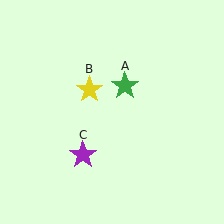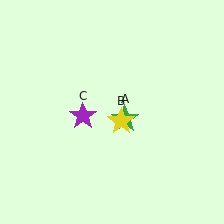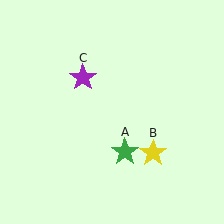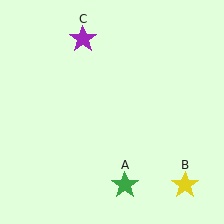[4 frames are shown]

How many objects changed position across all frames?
3 objects changed position: green star (object A), yellow star (object B), purple star (object C).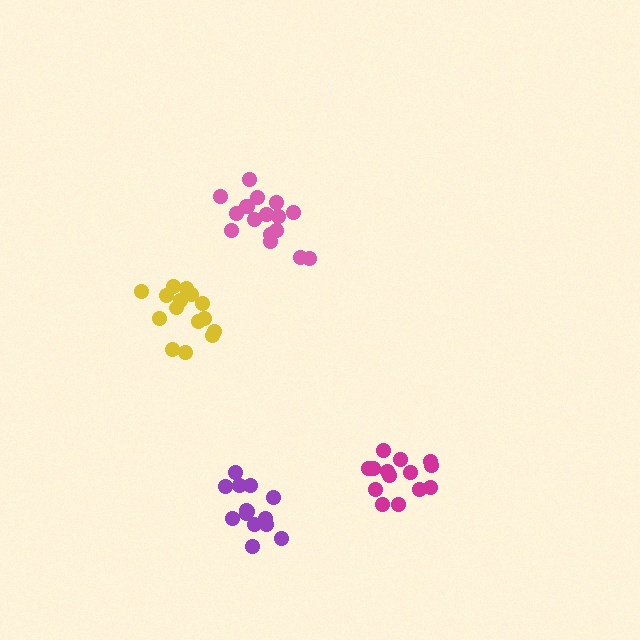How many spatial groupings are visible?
There are 4 spatial groupings.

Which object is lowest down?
The purple cluster is bottommost.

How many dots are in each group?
Group 1: 15 dots, Group 2: 17 dots, Group 3: 14 dots, Group 4: 14 dots (60 total).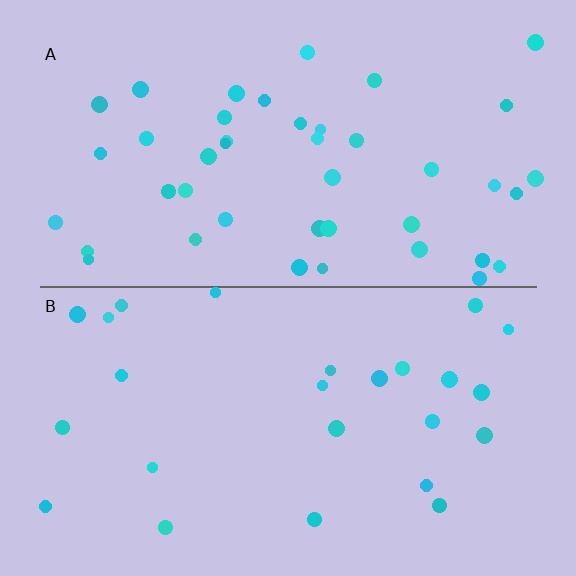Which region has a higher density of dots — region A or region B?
A (the top).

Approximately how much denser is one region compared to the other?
Approximately 1.7× — region A over region B.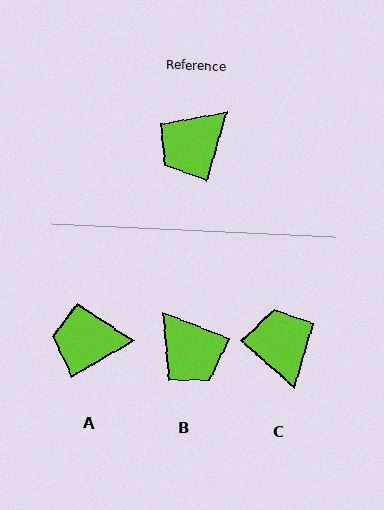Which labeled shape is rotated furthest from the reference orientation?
C, about 116 degrees away.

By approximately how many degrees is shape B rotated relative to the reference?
Approximately 85 degrees counter-clockwise.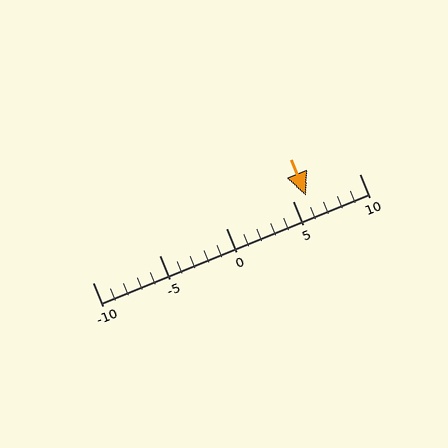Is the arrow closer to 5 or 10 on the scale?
The arrow is closer to 5.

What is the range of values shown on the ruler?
The ruler shows values from -10 to 10.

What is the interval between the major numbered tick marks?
The major tick marks are spaced 5 units apart.